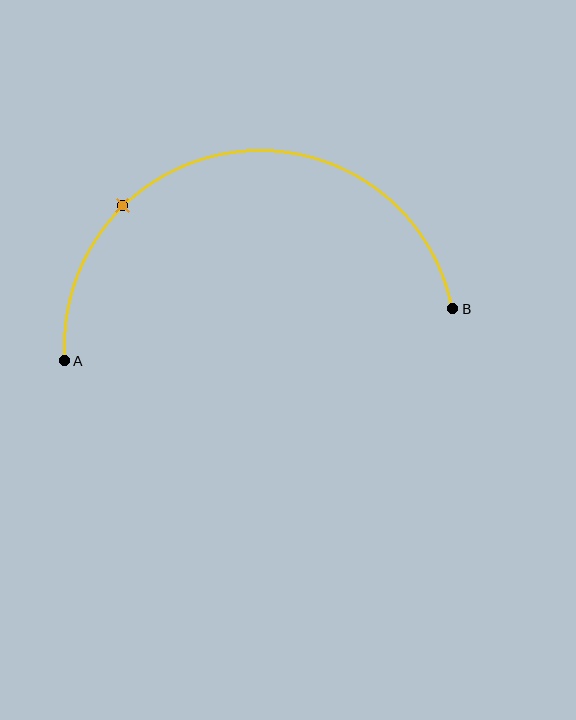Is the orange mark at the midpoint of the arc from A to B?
No. The orange mark lies on the arc but is closer to endpoint A. The arc midpoint would be at the point on the curve equidistant along the arc from both A and B.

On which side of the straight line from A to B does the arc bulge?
The arc bulges above the straight line connecting A and B.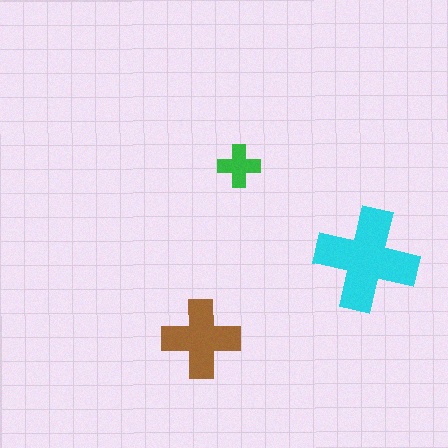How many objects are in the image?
There are 3 objects in the image.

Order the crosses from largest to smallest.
the cyan one, the brown one, the green one.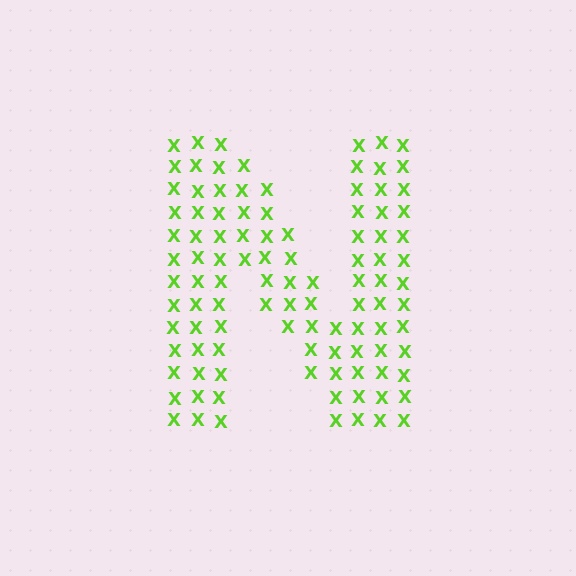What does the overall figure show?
The overall figure shows the letter N.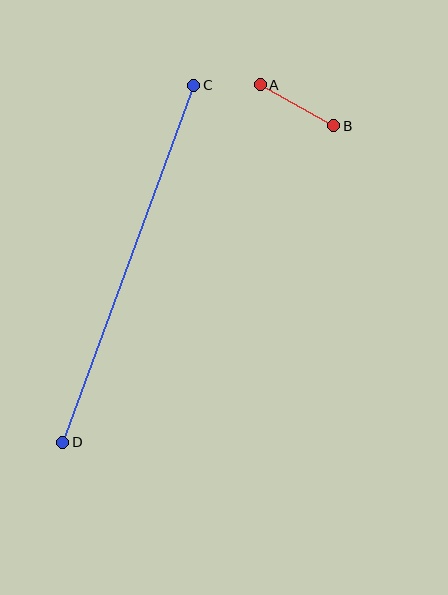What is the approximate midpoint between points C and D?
The midpoint is at approximately (128, 264) pixels.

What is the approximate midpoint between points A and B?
The midpoint is at approximately (297, 105) pixels.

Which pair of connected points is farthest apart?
Points C and D are farthest apart.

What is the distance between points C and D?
The distance is approximately 380 pixels.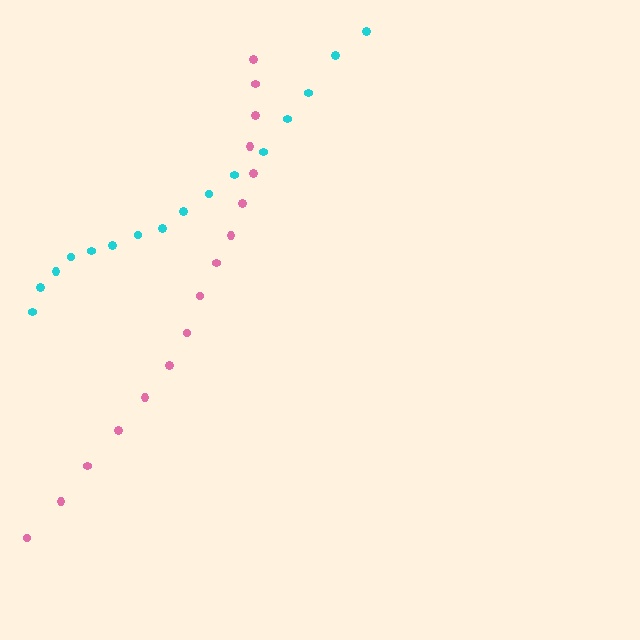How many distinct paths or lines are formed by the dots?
There are 2 distinct paths.